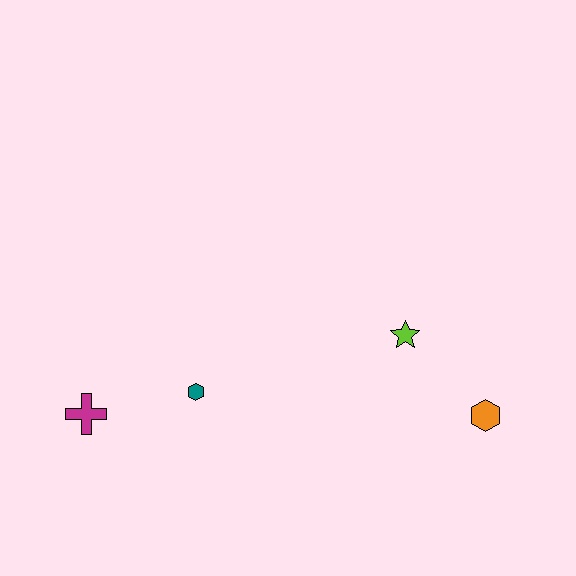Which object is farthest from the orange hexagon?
The magenta cross is farthest from the orange hexagon.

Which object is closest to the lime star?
The orange hexagon is closest to the lime star.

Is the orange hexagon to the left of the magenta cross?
No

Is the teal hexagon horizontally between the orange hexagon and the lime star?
No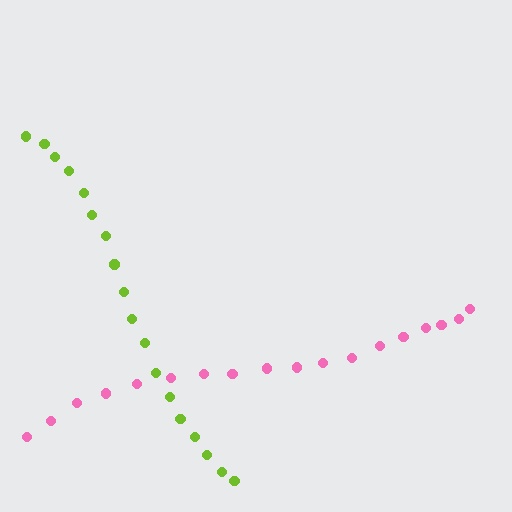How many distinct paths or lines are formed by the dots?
There are 2 distinct paths.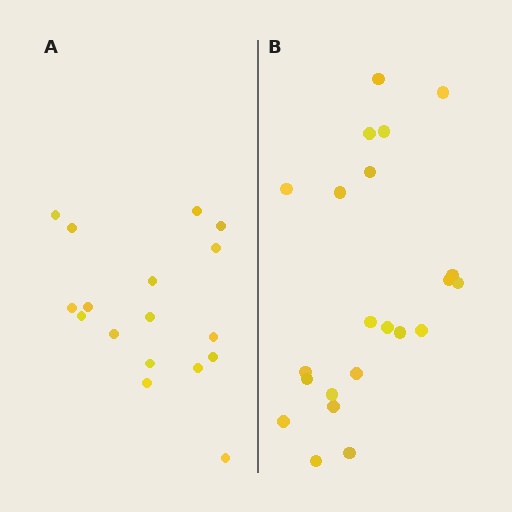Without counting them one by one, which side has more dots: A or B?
Region B (the right region) has more dots.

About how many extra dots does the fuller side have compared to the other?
Region B has about 5 more dots than region A.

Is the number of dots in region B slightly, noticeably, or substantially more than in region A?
Region B has noticeably more, but not dramatically so. The ratio is roughly 1.3 to 1.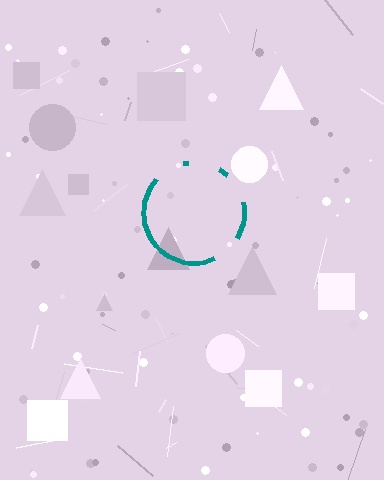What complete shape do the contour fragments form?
The contour fragments form a circle.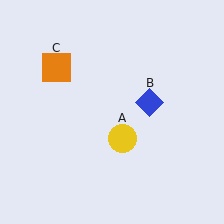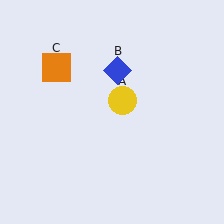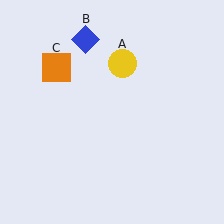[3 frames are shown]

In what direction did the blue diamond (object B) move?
The blue diamond (object B) moved up and to the left.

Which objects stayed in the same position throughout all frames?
Orange square (object C) remained stationary.